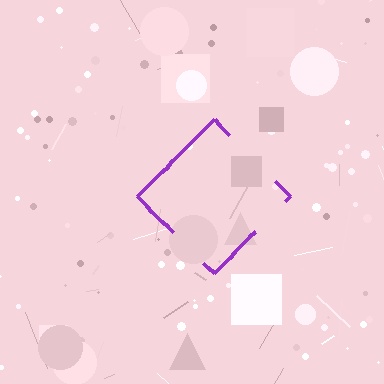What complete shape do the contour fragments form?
The contour fragments form a diamond.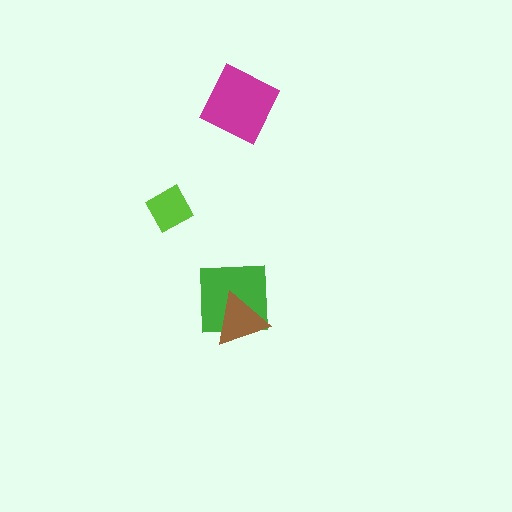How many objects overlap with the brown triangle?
1 object overlaps with the brown triangle.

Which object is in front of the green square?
The brown triangle is in front of the green square.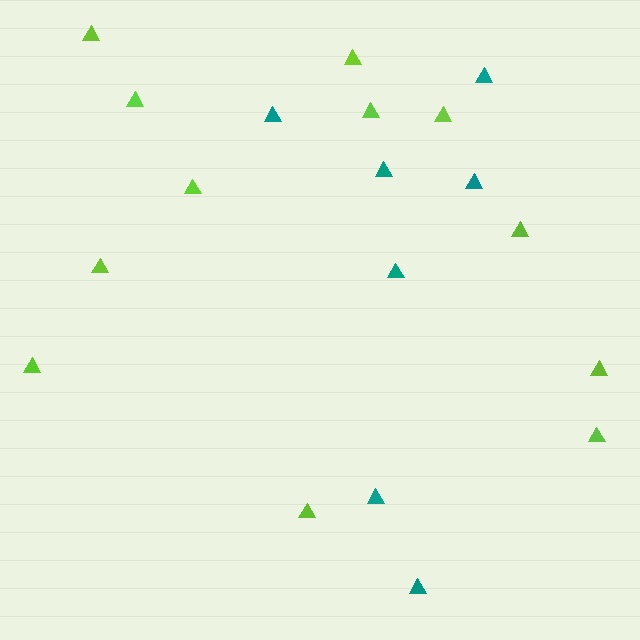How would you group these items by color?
There are 2 groups: one group of teal triangles (7) and one group of lime triangles (12).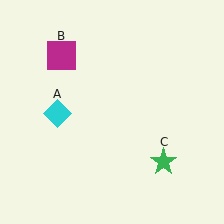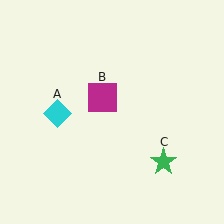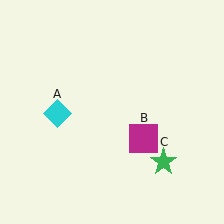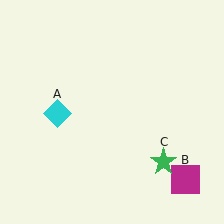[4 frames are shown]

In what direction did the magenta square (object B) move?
The magenta square (object B) moved down and to the right.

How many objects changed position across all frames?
1 object changed position: magenta square (object B).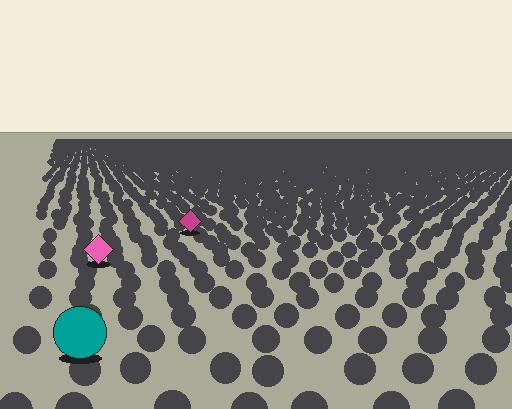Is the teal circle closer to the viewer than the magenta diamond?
Yes. The teal circle is closer — you can tell from the texture gradient: the ground texture is coarser near it.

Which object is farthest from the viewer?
The magenta diamond is farthest from the viewer. It appears smaller and the ground texture around it is denser.